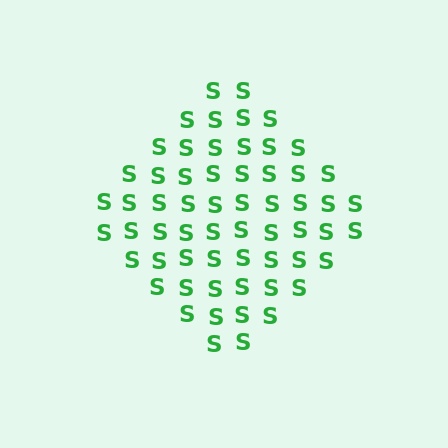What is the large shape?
The large shape is a diamond.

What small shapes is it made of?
It is made of small letter S's.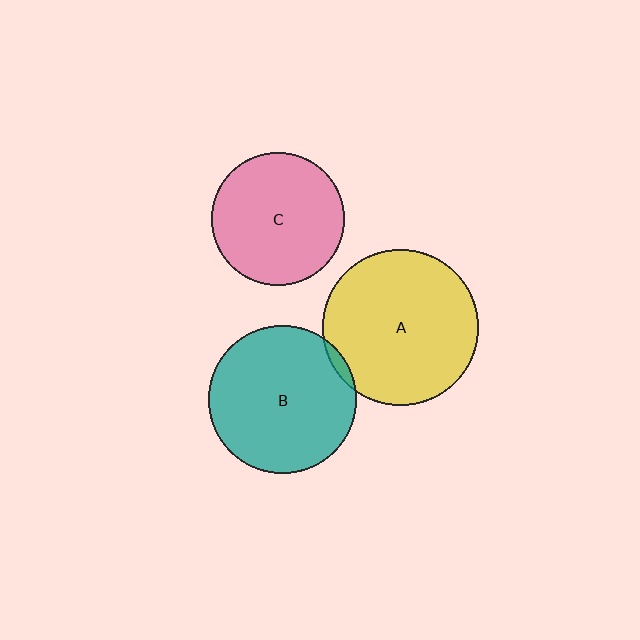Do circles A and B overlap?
Yes.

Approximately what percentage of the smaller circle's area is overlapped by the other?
Approximately 5%.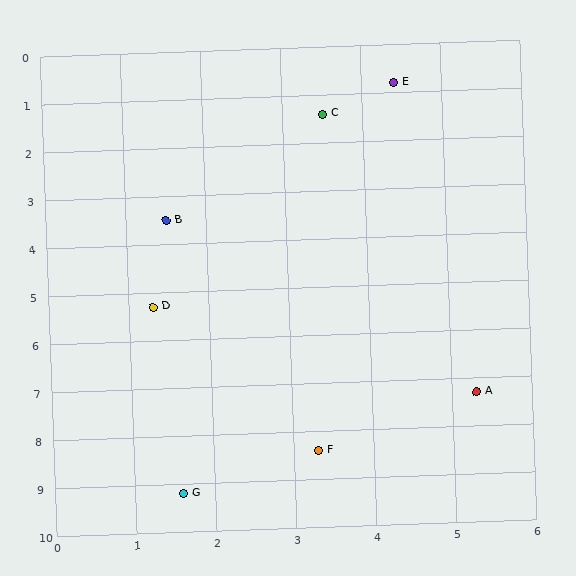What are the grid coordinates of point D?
Point D is at approximately (1.3, 5.3).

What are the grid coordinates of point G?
Point G is at approximately (1.6, 9.2).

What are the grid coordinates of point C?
Point C is at approximately (3.5, 1.4).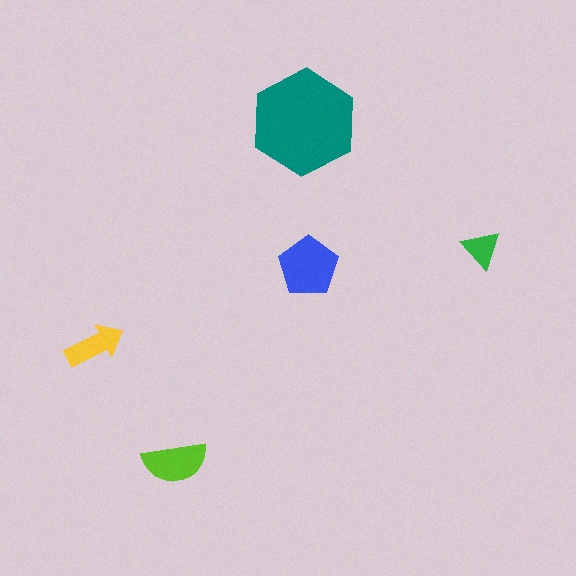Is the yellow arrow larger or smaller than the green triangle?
Larger.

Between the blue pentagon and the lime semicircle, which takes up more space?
The blue pentagon.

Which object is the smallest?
The green triangle.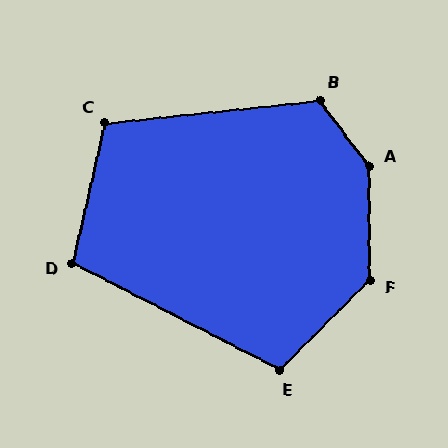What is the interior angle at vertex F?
Approximately 134 degrees (obtuse).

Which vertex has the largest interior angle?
A, at approximately 143 degrees.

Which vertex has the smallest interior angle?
D, at approximately 104 degrees.